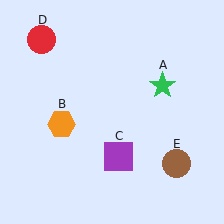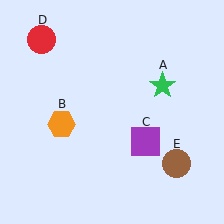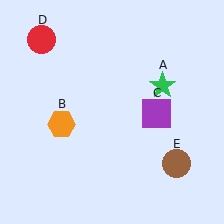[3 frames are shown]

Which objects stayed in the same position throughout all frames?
Green star (object A) and orange hexagon (object B) and red circle (object D) and brown circle (object E) remained stationary.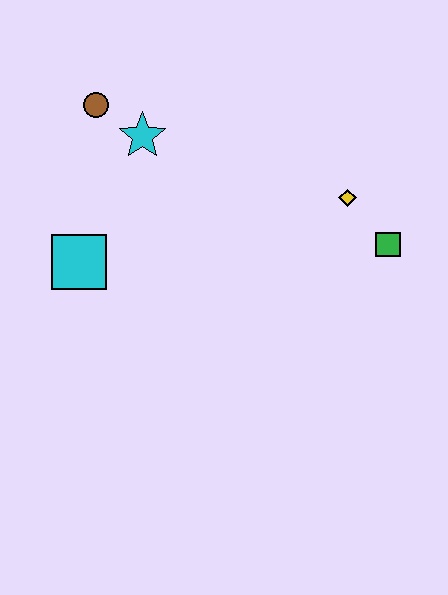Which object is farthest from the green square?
The brown circle is farthest from the green square.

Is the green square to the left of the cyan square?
No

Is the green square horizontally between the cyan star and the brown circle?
No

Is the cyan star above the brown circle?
No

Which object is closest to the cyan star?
The brown circle is closest to the cyan star.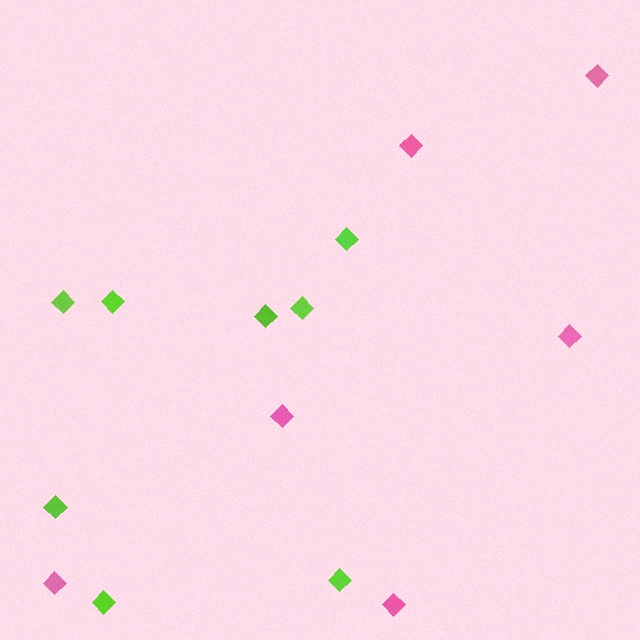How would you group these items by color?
There are 2 groups: one group of lime diamonds (8) and one group of pink diamonds (6).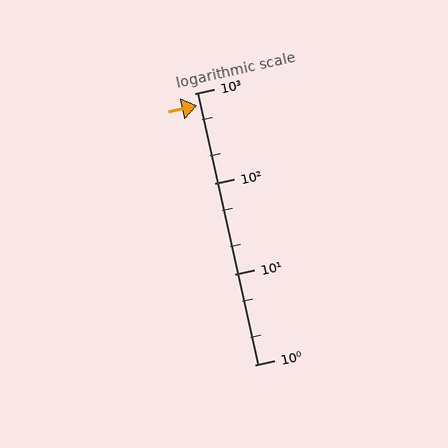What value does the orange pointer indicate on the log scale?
The pointer indicates approximately 740.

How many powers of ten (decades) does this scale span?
The scale spans 3 decades, from 1 to 1000.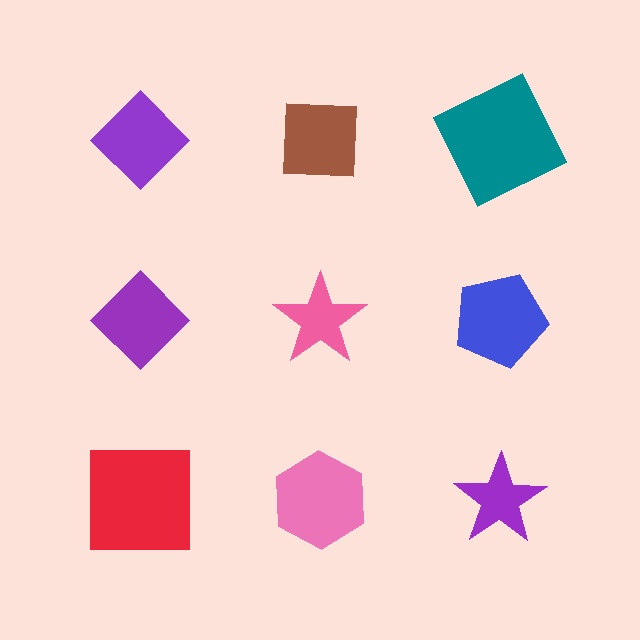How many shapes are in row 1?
3 shapes.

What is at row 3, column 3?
A purple star.